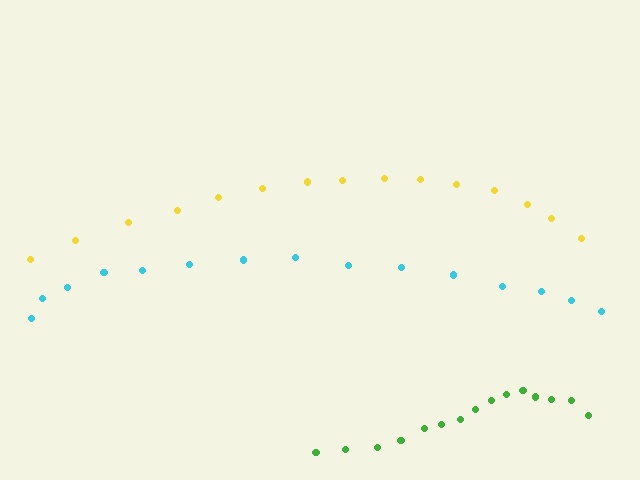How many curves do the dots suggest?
There are 3 distinct paths.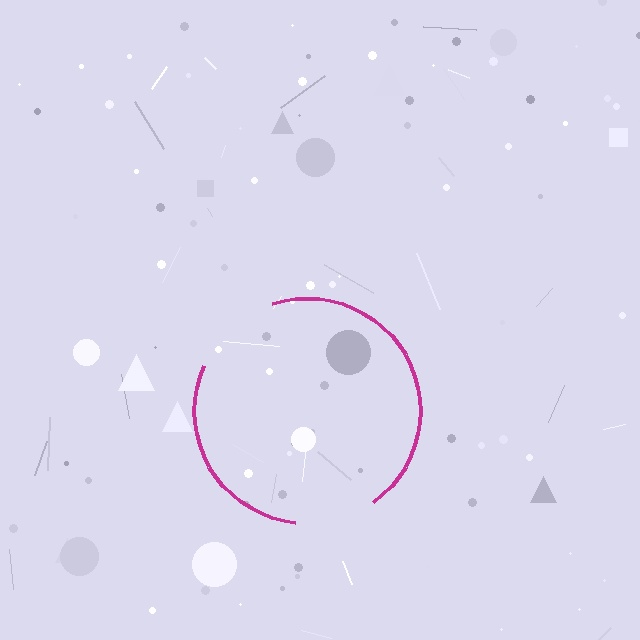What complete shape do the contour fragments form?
The contour fragments form a circle.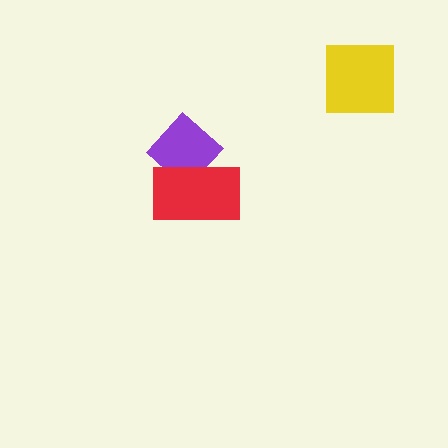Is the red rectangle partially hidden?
No, no other shape covers it.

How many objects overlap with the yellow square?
0 objects overlap with the yellow square.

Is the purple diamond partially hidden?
Yes, it is partially covered by another shape.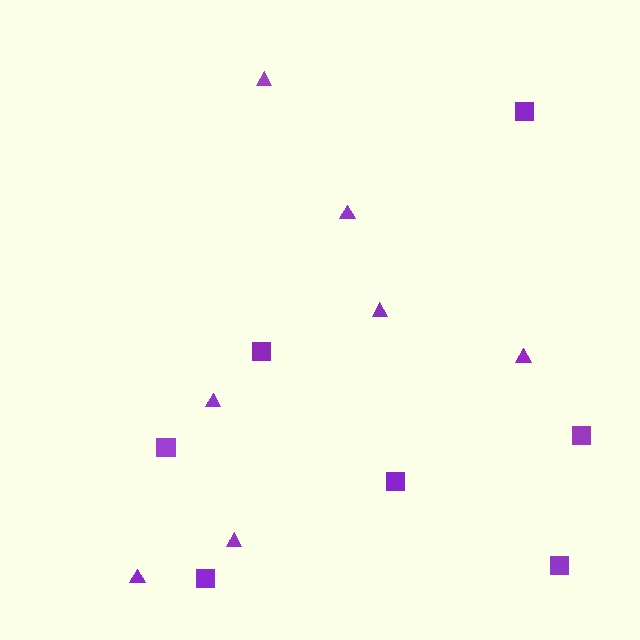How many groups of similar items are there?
There are 2 groups: one group of triangles (7) and one group of squares (7).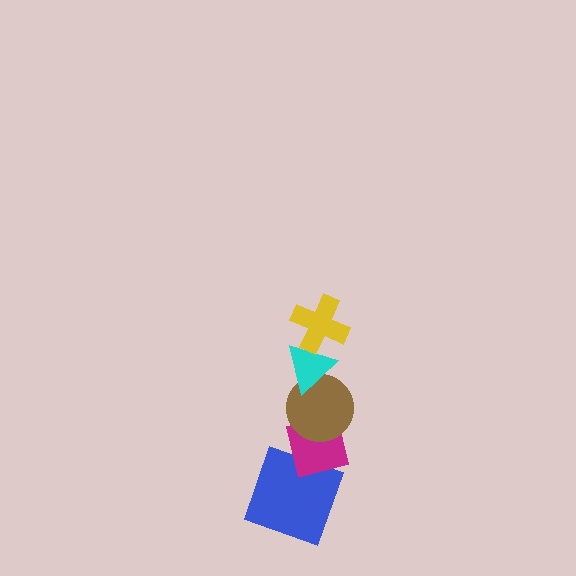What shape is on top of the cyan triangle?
The yellow cross is on top of the cyan triangle.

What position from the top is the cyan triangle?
The cyan triangle is 2nd from the top.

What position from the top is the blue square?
The blue square is 5th from the top.